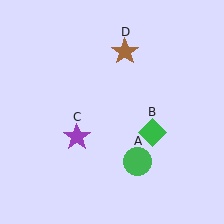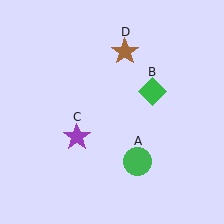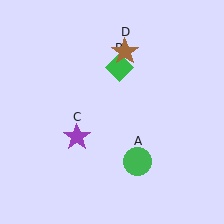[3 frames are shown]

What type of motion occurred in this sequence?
The green diamond (object B) rotated counterclockwise around the center of the scene.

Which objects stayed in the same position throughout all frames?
Green circle (object A) and purple star (object C) and brown star (object D) remained stationary.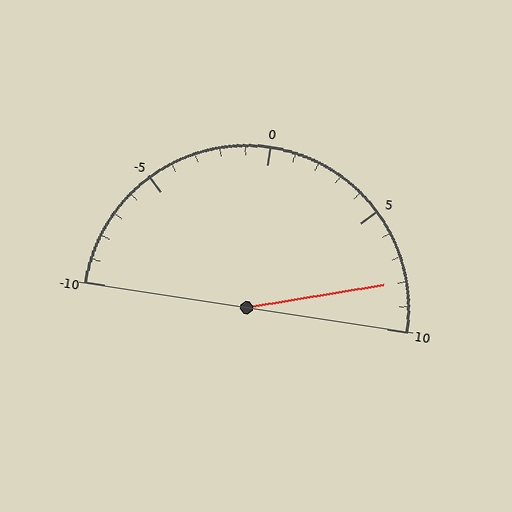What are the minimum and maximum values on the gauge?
The gauge ranges from -10 to 10.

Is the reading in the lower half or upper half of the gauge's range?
The reading is in the upper half of the range (-10 to 10).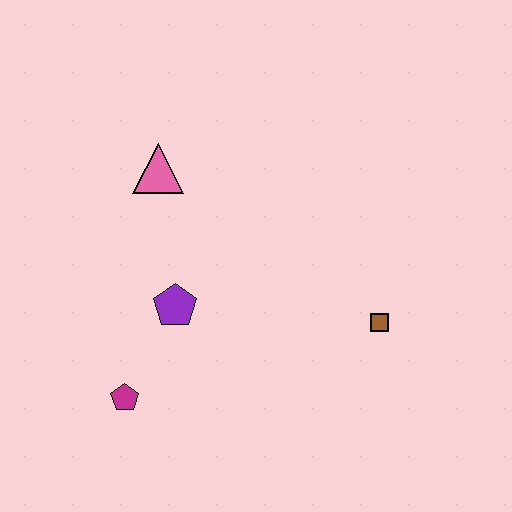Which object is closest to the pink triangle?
The purple pentagon is closest to the pink triangle.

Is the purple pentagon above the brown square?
Yes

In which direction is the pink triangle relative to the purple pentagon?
The pink triangle is above the purple pentagon.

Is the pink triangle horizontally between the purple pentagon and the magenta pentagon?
Yes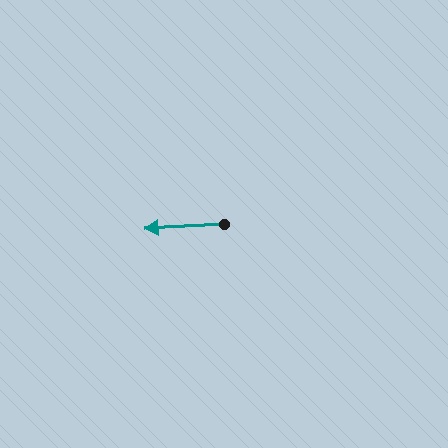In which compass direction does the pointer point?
West.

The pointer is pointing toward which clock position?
Roughly 9 o'clock.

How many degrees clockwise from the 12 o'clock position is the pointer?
Approximately 267 degrees.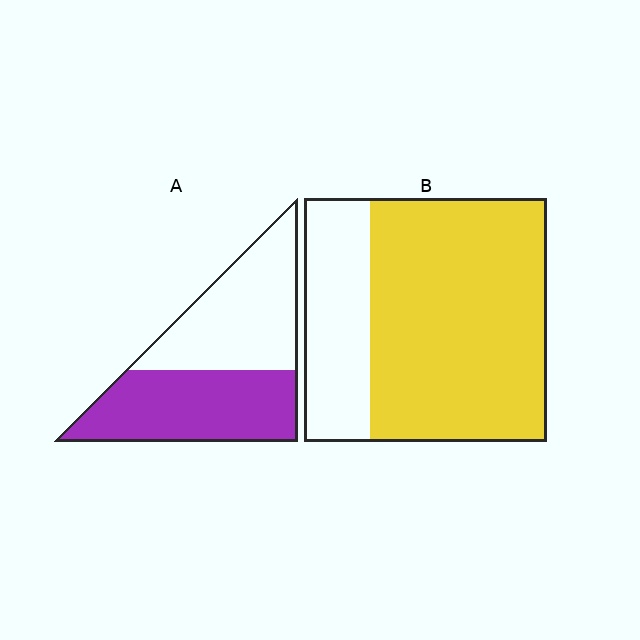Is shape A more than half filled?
Roughly half.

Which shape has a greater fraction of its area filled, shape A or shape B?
Shape B.